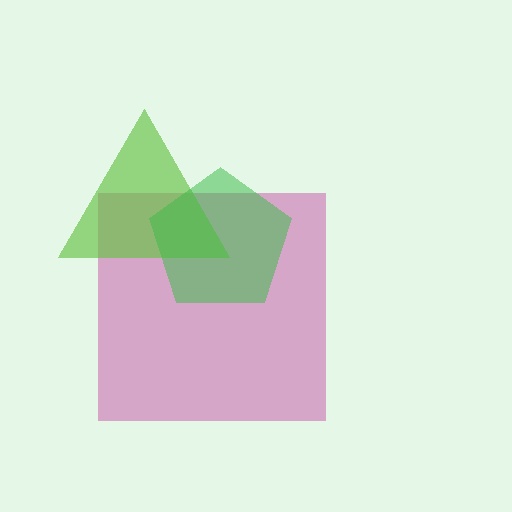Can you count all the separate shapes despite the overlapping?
Yes, there are 3 separate shapes.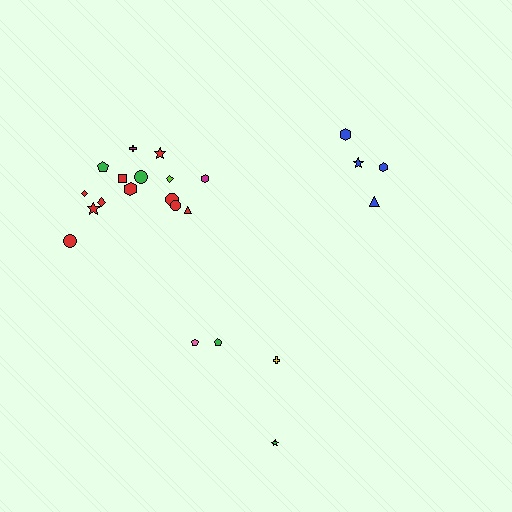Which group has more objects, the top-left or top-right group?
The top-left group.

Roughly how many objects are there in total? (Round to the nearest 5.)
Roughly 25 objects in total.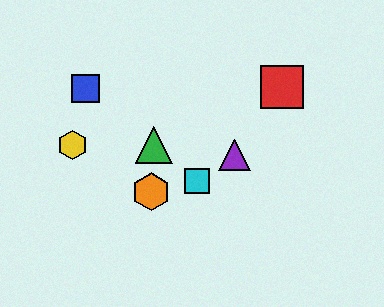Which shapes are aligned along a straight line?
The blue square, the green triangle, the cyan square are aligned along a straight line.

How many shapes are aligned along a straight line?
3 shapes (the blue square, the green triangle, the cyan square) are aligned along a straight line.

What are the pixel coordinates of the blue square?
The blue square is at (85, 88).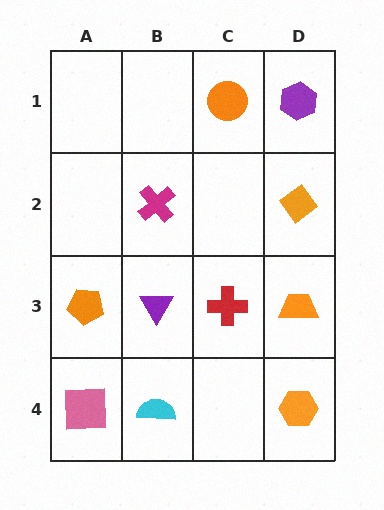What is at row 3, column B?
A purple triangle.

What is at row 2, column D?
An orange diamond.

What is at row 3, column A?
An orange pentagon.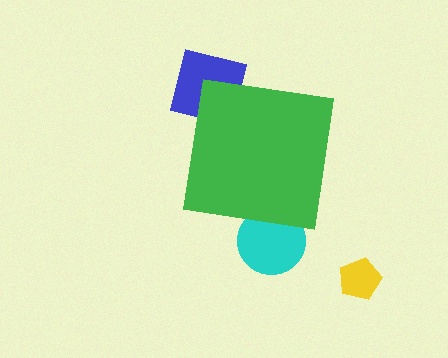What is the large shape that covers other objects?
A green square.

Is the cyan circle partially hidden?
Yes, the cyan circle is partially hidden behind the green square.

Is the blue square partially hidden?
Yes, the blue square is partially hidden behind the green square.